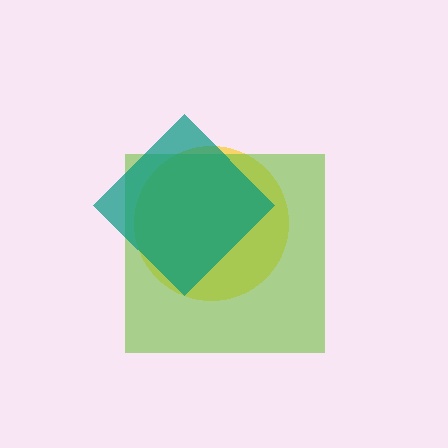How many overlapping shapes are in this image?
There are 3 overlapping shapes in the image.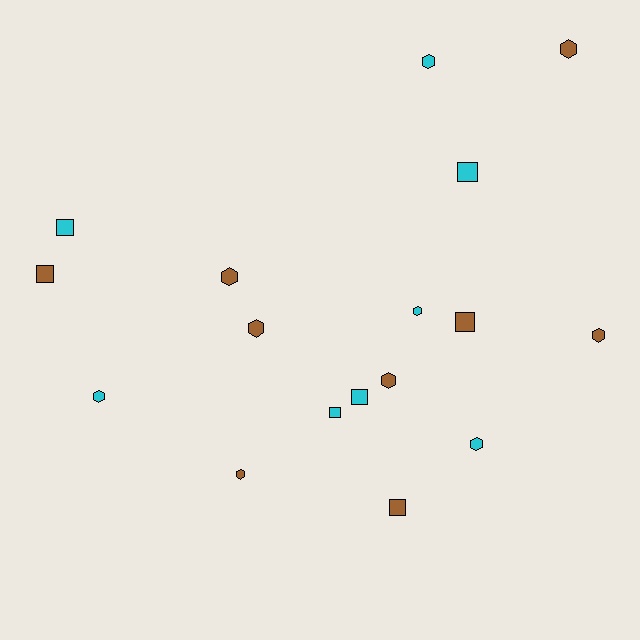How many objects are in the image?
There are 17 objects.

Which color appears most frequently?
Brown, with 9 objects.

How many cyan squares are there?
There are 4 cyan squares.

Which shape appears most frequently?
Hexagon, with 10 objects.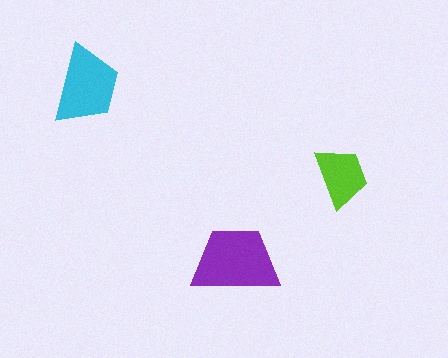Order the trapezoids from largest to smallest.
the purple one, the cyan one, the lime one.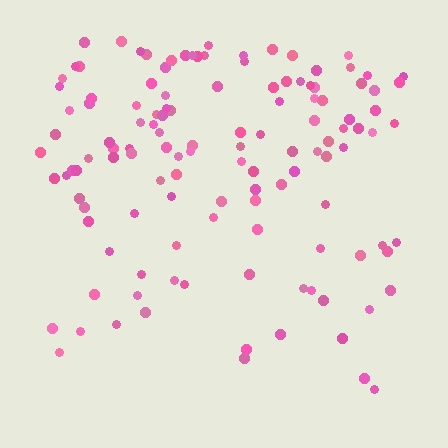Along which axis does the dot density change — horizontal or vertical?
Vertical.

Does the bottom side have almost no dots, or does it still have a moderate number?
Still a moderate number, just noticeably fewer than the top.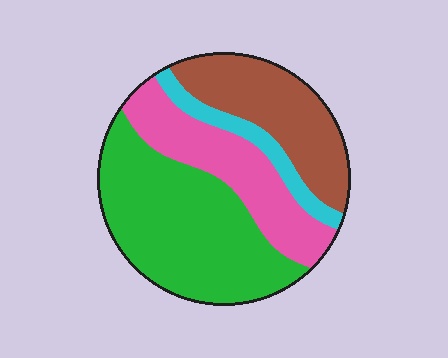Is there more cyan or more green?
Green.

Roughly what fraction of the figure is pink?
Pink takes up about one quarter (1/4) of the figure.